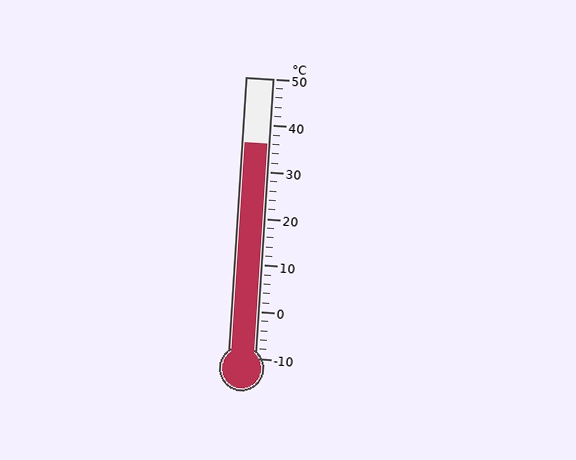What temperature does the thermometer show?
The thermometer shows approximately 36°C.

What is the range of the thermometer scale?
The thermometer scale ranges from -10°C to 50°C.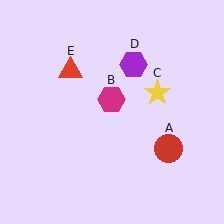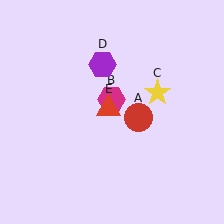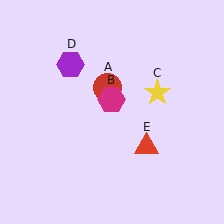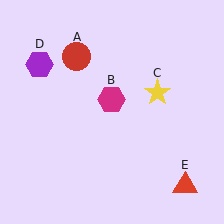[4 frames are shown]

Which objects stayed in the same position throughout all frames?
Magenta hexagon (object B) and yellow star (object C) remained stationary.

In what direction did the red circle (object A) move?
The red circle (object A) moved up and to the left.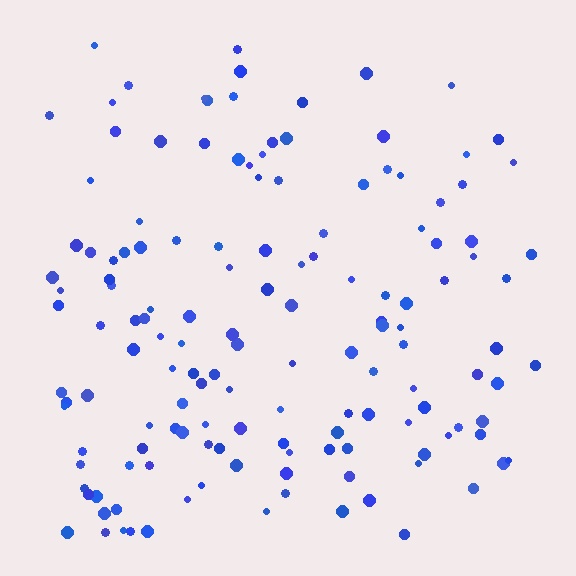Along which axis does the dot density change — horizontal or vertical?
Vertical.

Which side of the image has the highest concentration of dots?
The bottom.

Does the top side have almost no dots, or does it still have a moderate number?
Still a moderate number, just noticeably fewer than the bottom.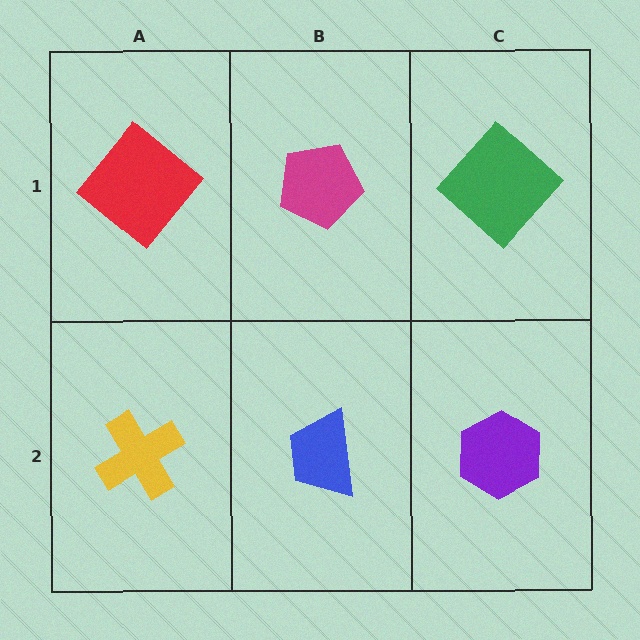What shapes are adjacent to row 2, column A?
A red diamond (row 1, column A), a blue trapezoid (row 2, column B).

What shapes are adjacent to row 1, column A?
A yellow cross (row 2, column A), a magenta pentagon (row 1, column B).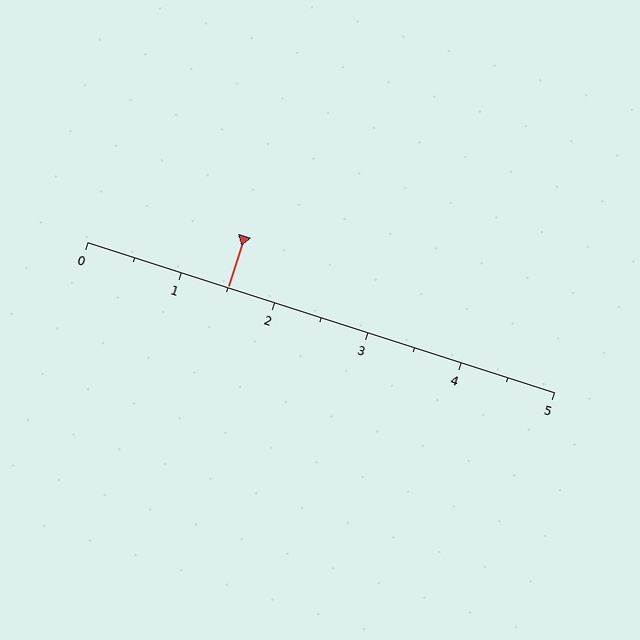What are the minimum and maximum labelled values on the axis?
The axis runs from 0 to 5.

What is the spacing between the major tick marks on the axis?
The major ticks are spaced 1 apart.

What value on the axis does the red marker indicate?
The marker indicates approximately 1.5.